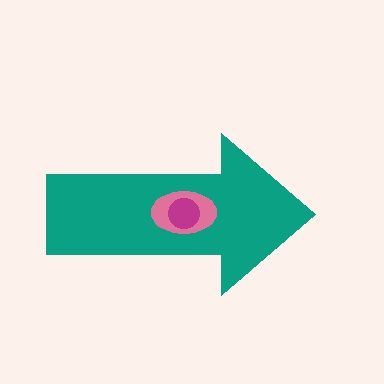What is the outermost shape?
The teal arrow.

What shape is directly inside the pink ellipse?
The magenta circle.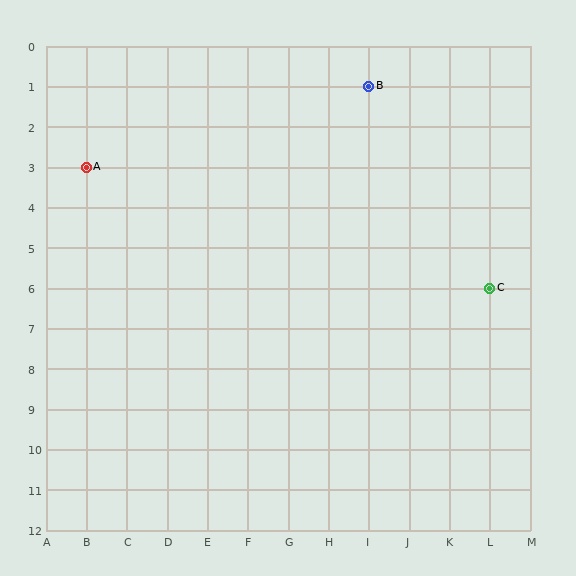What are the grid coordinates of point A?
Point A is at grid coordinates (B, 3).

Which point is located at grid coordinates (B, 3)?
Point A is at (B, 3).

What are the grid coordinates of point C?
Point C is at grid coordinates (L, 6).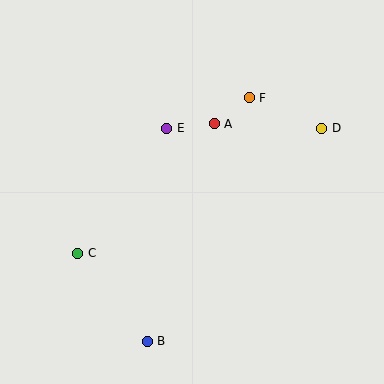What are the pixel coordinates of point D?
Point D is at (322, 128).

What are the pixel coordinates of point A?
Point A is at (214, 124).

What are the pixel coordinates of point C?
Point C is at (78, 253).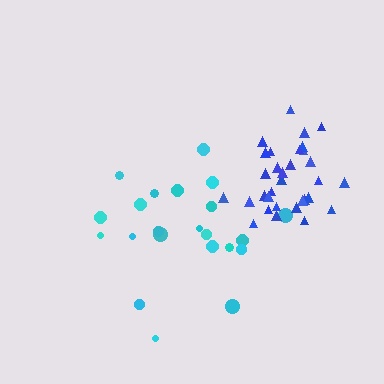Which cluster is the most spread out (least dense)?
Cyan.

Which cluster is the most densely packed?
Blue.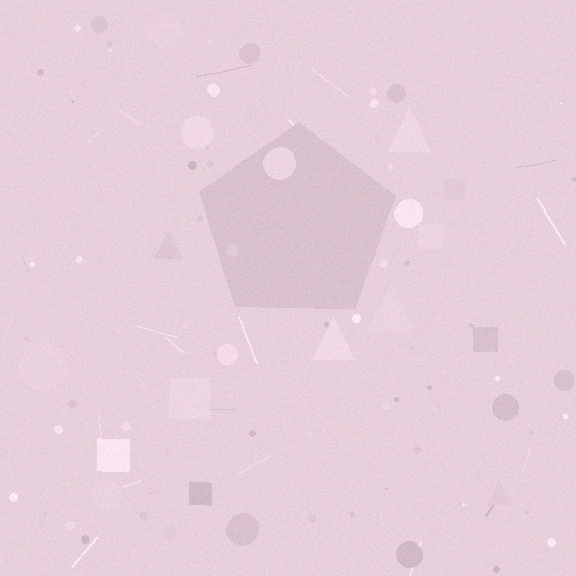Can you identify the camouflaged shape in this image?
The camouflaged shape is a pentagon.